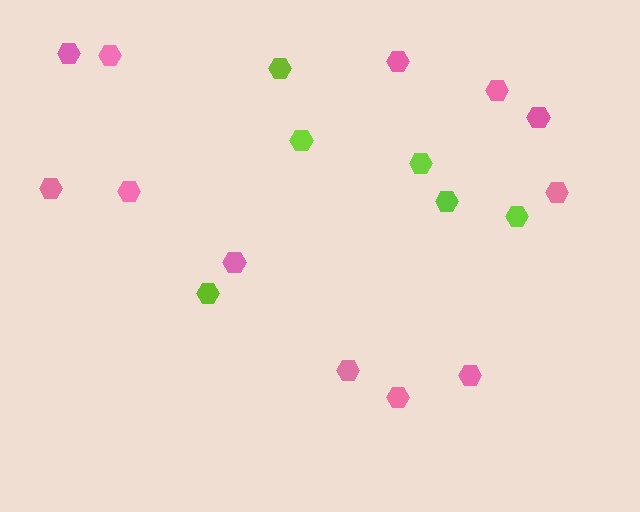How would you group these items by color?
There are 2 groups: one group of pink hexagons (12) and one group of lime hexagons (6).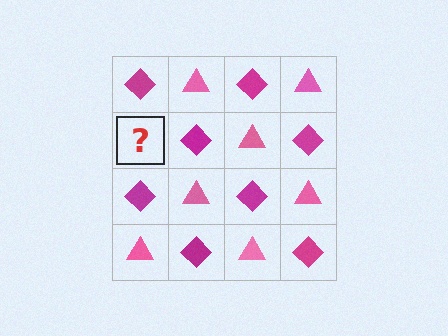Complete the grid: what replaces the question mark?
The question mark should be replaced with a pink triangle.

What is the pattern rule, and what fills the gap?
The rule is that it alternates magenta diamond and pink triangle in a checkerboard pattern. The gap should be filled with a pink triangle.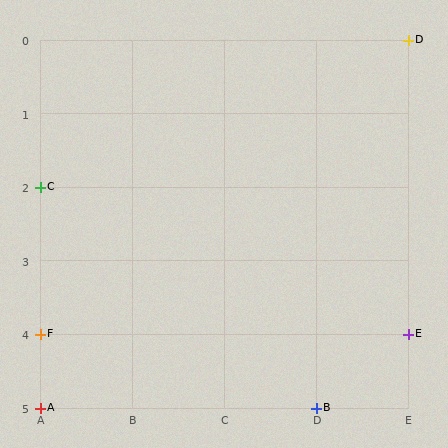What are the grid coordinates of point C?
Point C is at grid coordinates (A, 2).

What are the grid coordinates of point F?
Point F is at grid coordinates (A, 4).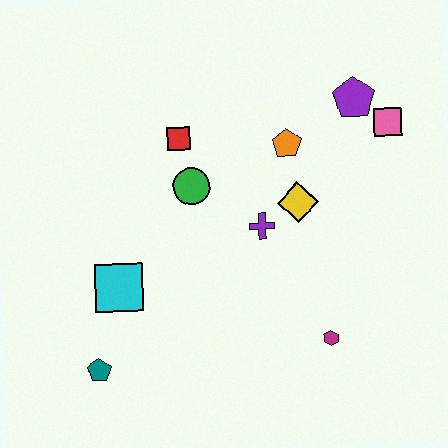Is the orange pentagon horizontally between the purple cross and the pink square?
Yes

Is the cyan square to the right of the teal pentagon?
Yes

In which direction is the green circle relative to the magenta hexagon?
The green circle is above the magenta hexagon.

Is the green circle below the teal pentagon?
No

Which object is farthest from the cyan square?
The pink square is farthest from the cyan square.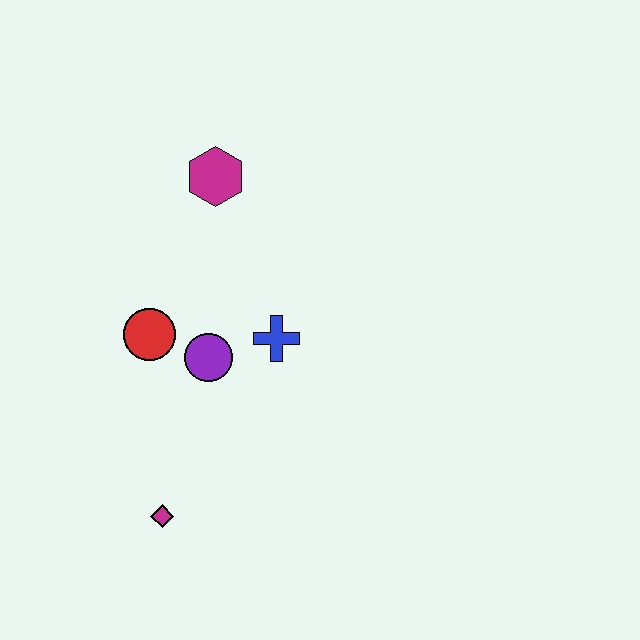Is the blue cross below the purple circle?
No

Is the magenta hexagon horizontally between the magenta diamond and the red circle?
No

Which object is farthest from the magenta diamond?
The magenta hexagon is farthest from the magenta diamond.